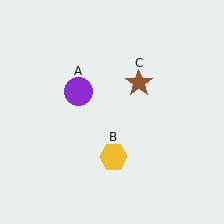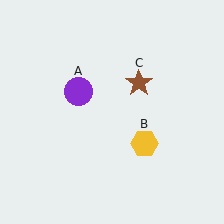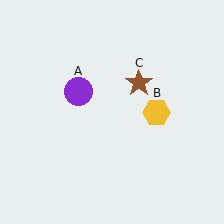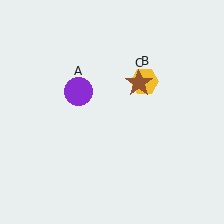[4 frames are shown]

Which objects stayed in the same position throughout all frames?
Purple circle (object A) and brown star (object C) remained stationary.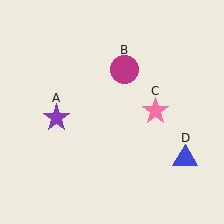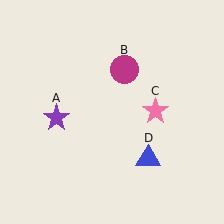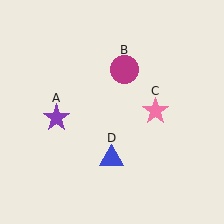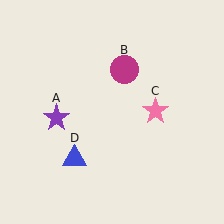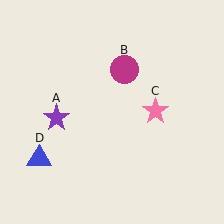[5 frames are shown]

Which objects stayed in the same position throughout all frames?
Purple star (object A) and magenta circle (object B) and pink star (object C) remained stationary.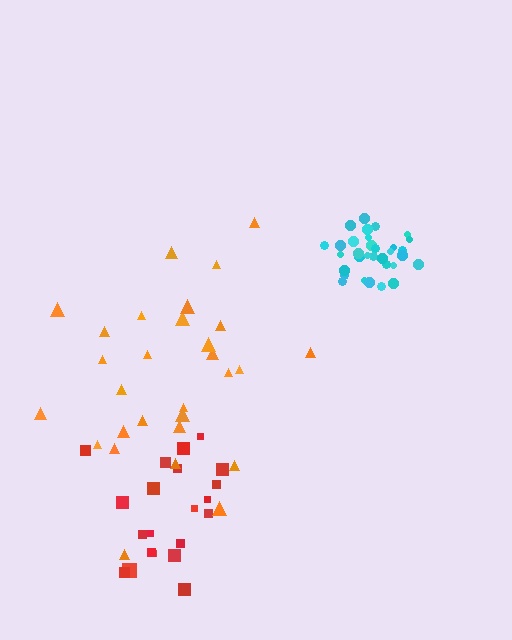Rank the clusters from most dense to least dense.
cyan, red, orange.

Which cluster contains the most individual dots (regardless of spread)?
Cyan (32).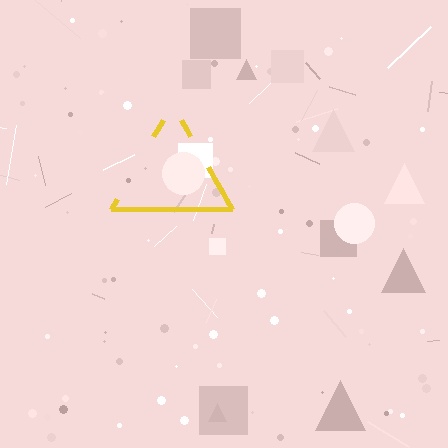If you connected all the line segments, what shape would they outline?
They would outline a triangle.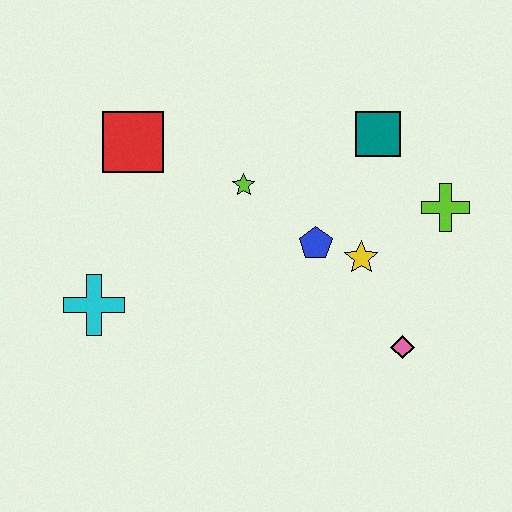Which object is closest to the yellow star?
The blue pentagon is closest to the yellow star.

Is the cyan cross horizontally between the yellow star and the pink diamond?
No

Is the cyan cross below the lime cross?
Yes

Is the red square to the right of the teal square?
No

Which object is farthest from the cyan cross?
The lime cross is farthest from the cyan cross.